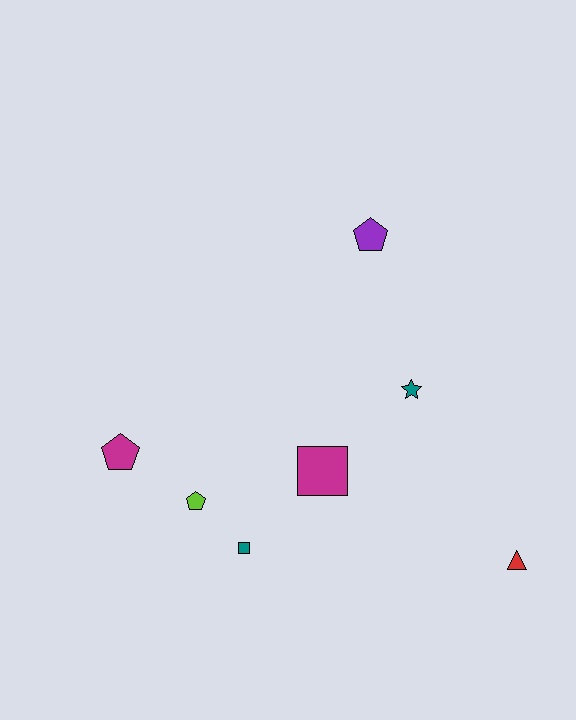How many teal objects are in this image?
There are 2 teal objects.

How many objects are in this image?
There are 7 objects.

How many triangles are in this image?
There is 1 triangle.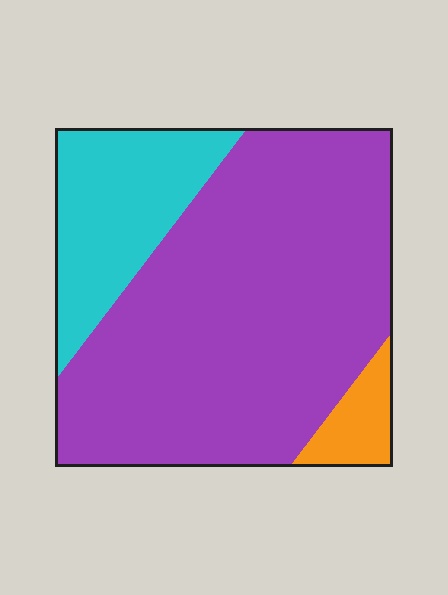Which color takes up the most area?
Purple, at roughly 75%.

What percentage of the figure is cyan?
Cyan covers 21% of the figure.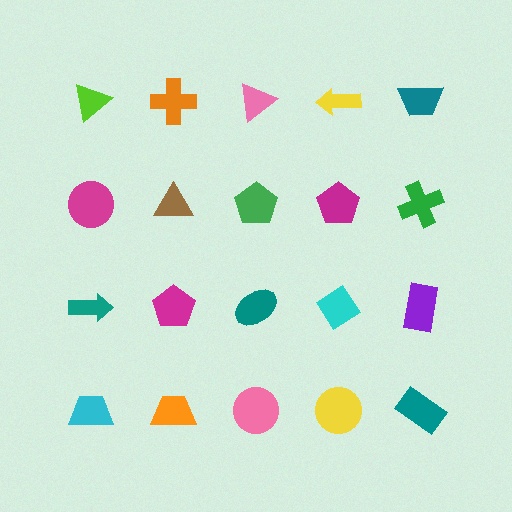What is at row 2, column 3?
A green pentagon.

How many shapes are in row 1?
5 shapes.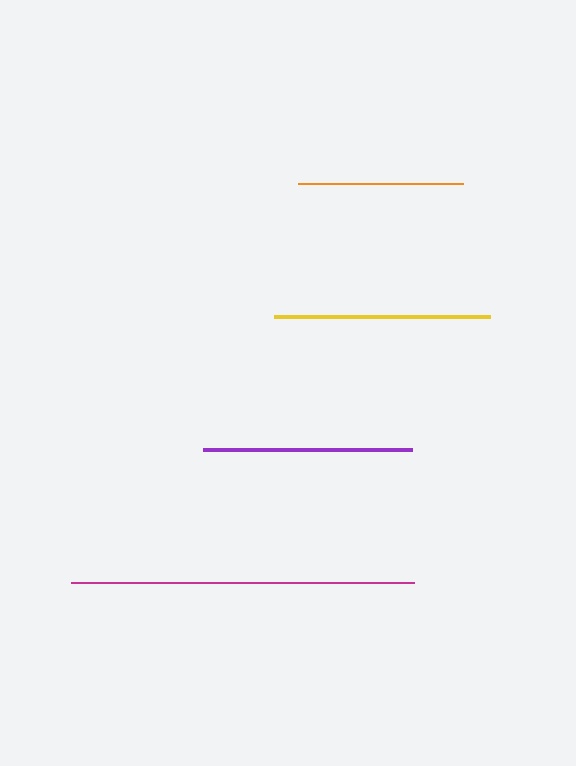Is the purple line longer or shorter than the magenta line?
The magenta line is longer than the purple line.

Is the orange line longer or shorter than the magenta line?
The magenta line is longer than the orange line.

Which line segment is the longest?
The magenta line is the longest at approximately 343 pixels.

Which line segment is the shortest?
The orange line is the shortest at approximately 165 pixels.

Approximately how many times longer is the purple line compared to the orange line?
The purple line is approximately 1.3 times the length of the orange line.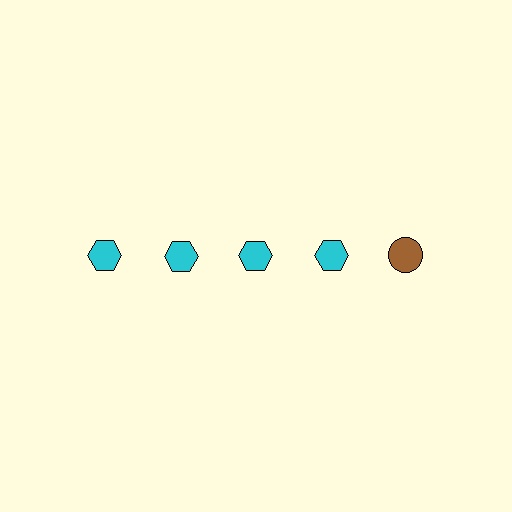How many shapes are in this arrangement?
There are 5 shapes arranged in a grid pattern.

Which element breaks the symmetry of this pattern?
The brown circle in the top row, rightmost column breaks the symmetry. All other shapes are cyan hexagons.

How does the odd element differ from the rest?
It differs in both color (brown instead of cyan) and shape (circle instead of hexagon).